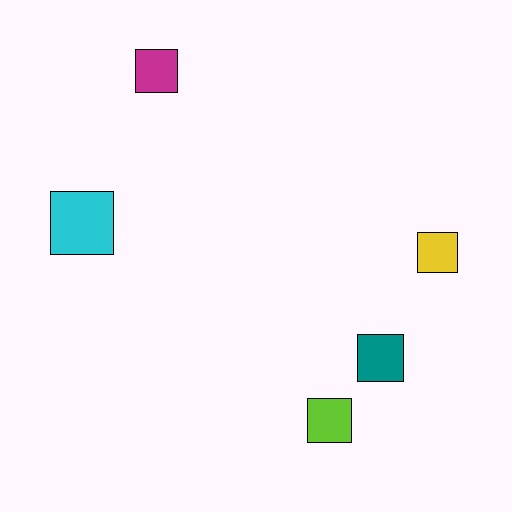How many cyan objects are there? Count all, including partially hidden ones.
There is 1 cyan object.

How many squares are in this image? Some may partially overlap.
There are 5 squares.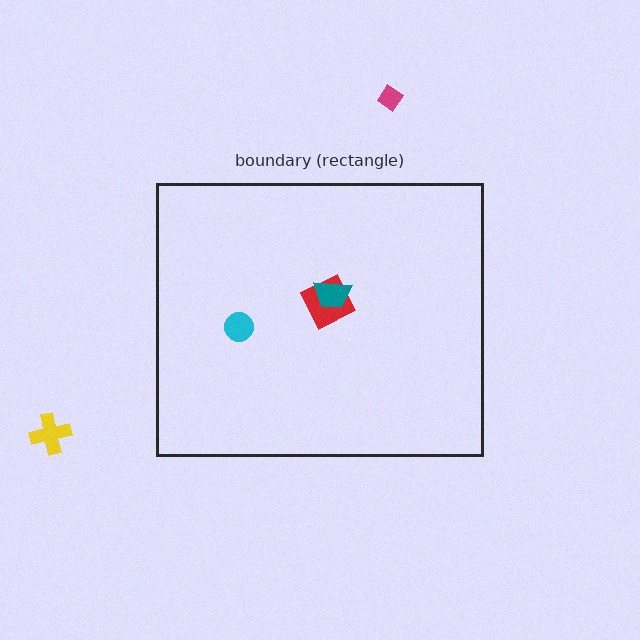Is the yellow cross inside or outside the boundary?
Outside.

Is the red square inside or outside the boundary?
Inside.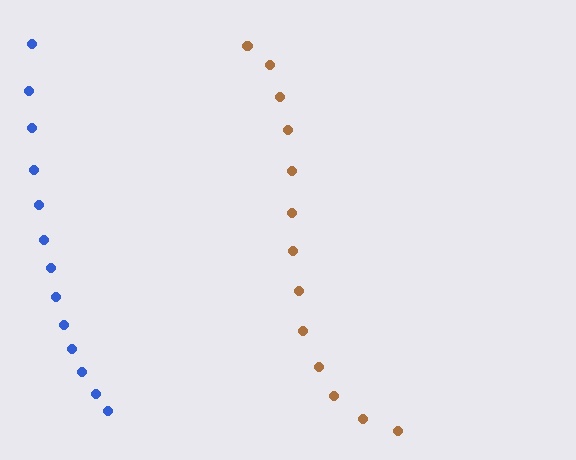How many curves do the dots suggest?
There are 2 distinct paths.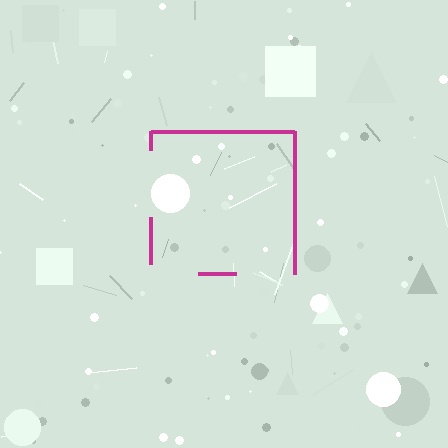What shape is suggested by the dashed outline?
The dashed outline suggests a square.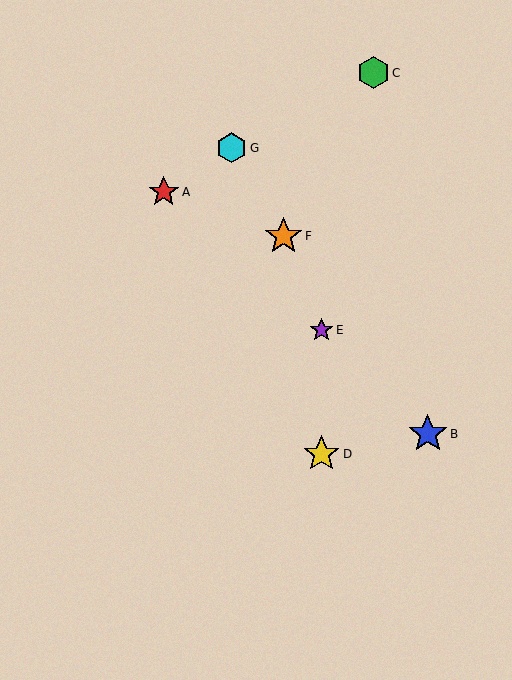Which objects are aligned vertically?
Objects D, E are aligned vertically.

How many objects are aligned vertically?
2 objects (D, E) are aligned vertically.